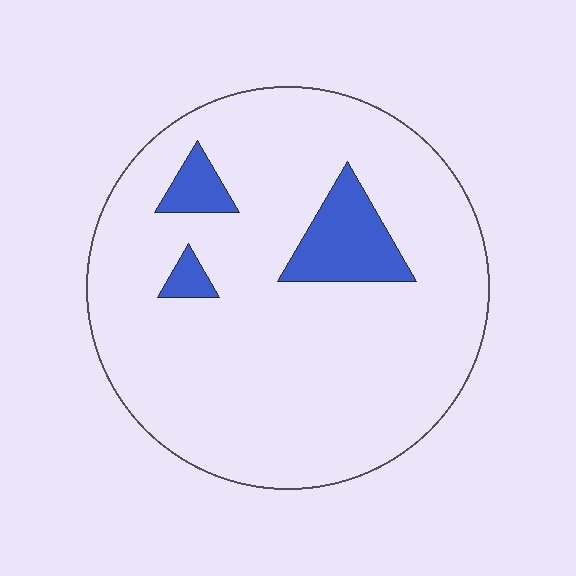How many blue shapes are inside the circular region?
3.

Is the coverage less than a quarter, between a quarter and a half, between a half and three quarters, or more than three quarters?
Less than a quarter.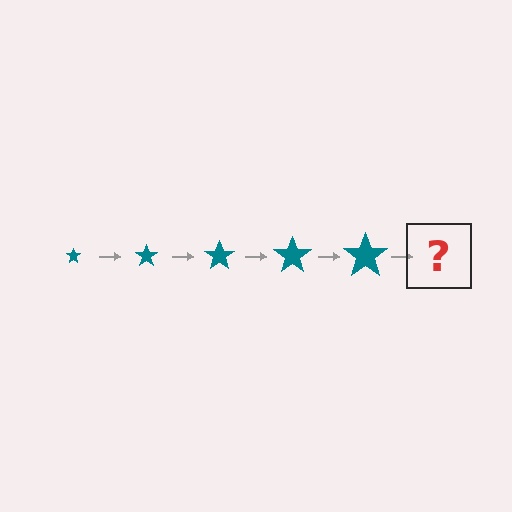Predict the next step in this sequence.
The next step is a teal star, larger than the previous one.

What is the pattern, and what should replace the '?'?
The pattern is that the star gets progressively larger each step. The '?' should be a teal star, larger than the previous one.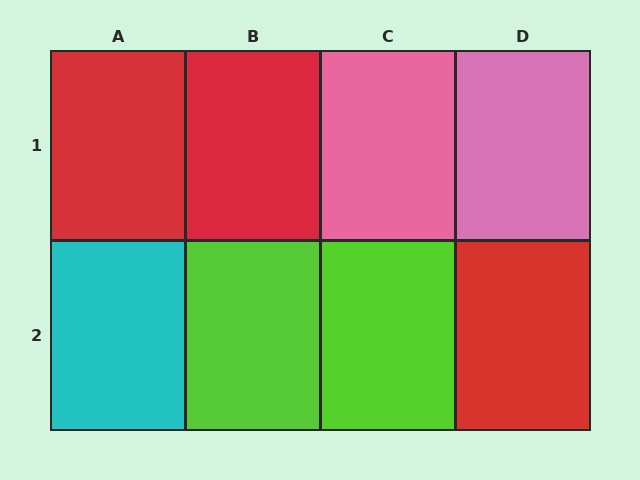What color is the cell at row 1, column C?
Pink.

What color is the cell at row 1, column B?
Red.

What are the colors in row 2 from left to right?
Cyan, lime, lime, red.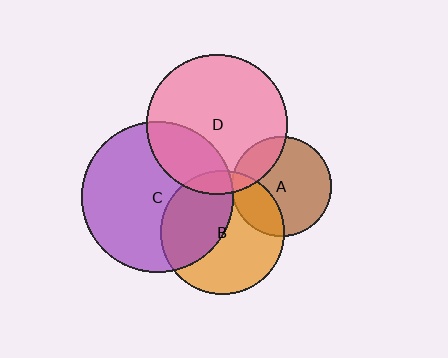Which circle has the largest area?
Circle C (purple).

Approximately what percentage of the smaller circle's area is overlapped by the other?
Approximately 25%.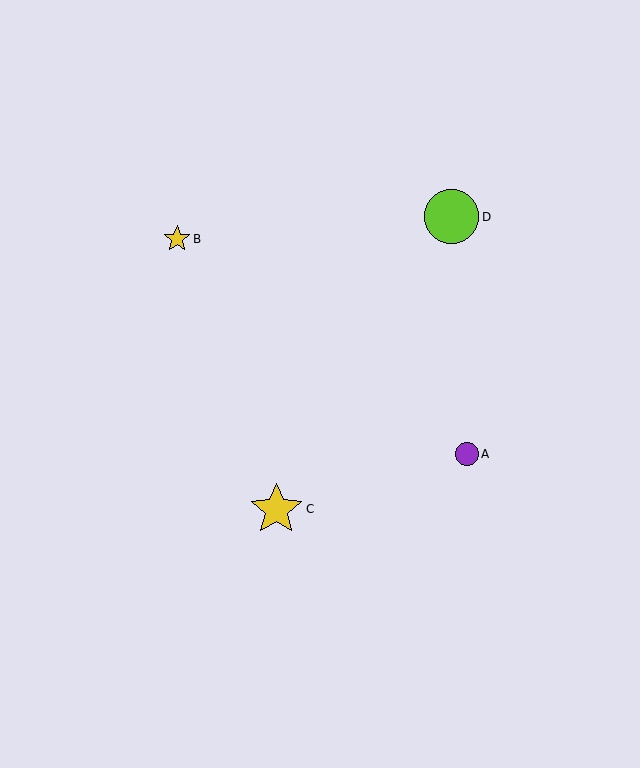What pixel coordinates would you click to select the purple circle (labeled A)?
Click at (467, 454) to select the purple circle A.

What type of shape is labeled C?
Shape C is a yellow star.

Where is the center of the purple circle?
The center of the purple circle is at (467, 454).